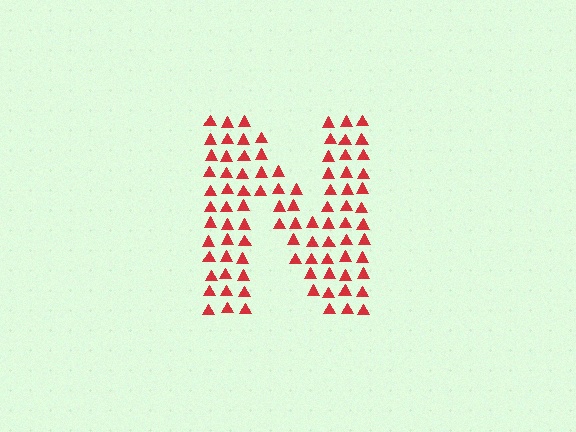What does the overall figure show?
The overall figure shows the letter N.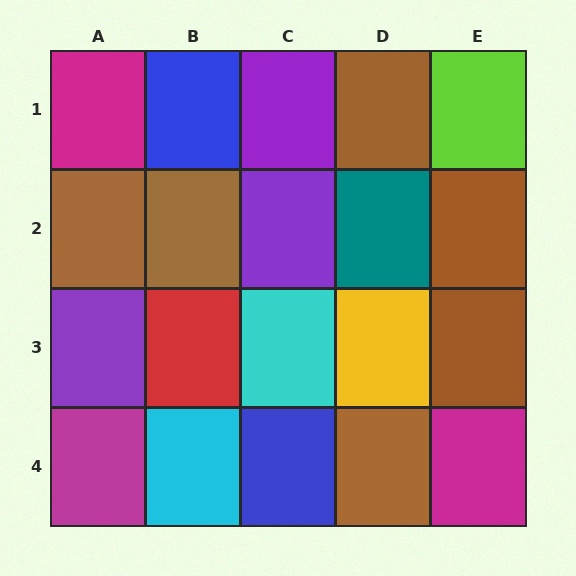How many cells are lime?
1 cell is lime.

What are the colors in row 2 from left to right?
Brown, brown, purple, teal, brown.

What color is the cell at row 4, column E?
Magenta.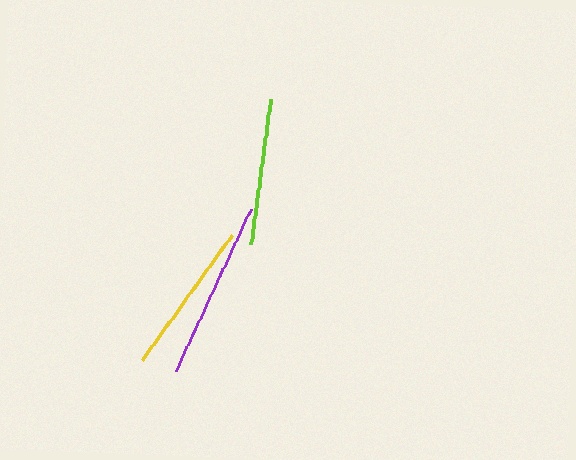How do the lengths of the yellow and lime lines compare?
The yellow and lime lines are approximately the same length.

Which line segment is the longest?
The purple line is the longest at approximately 179 pixels.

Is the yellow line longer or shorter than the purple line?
The purple line is longer than the yellow line.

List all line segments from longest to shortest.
From longest to shortest: purple, yellow, lime.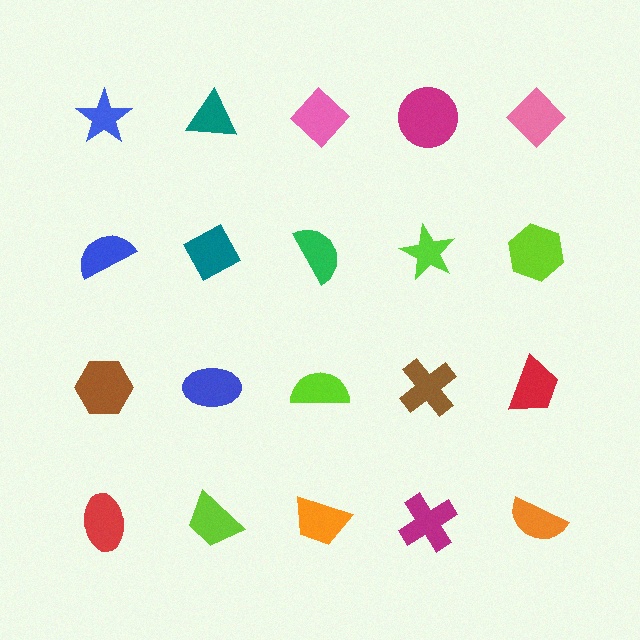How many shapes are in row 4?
5 shapes.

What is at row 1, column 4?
A magenta circle.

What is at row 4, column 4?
A magenta cross.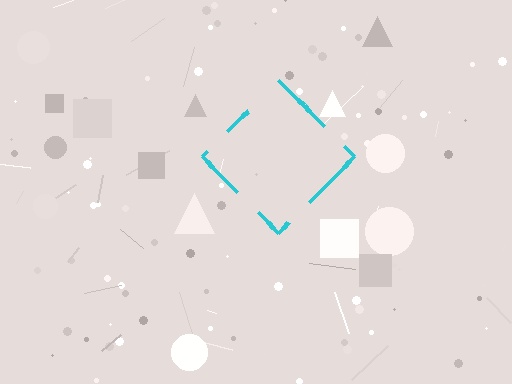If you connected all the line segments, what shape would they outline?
They would outline a diamond.